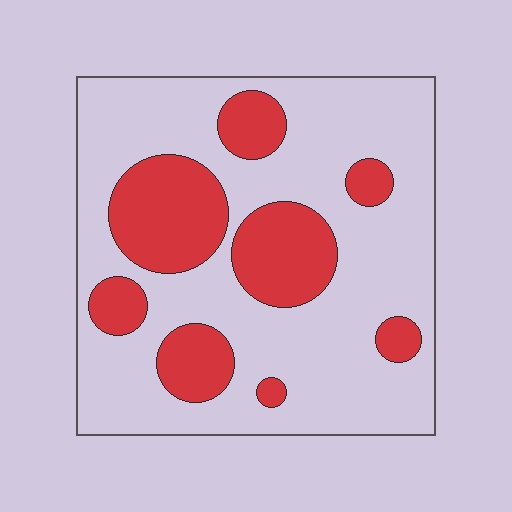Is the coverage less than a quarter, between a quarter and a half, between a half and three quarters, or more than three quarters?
Between a quarter and a half.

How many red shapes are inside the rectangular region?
8.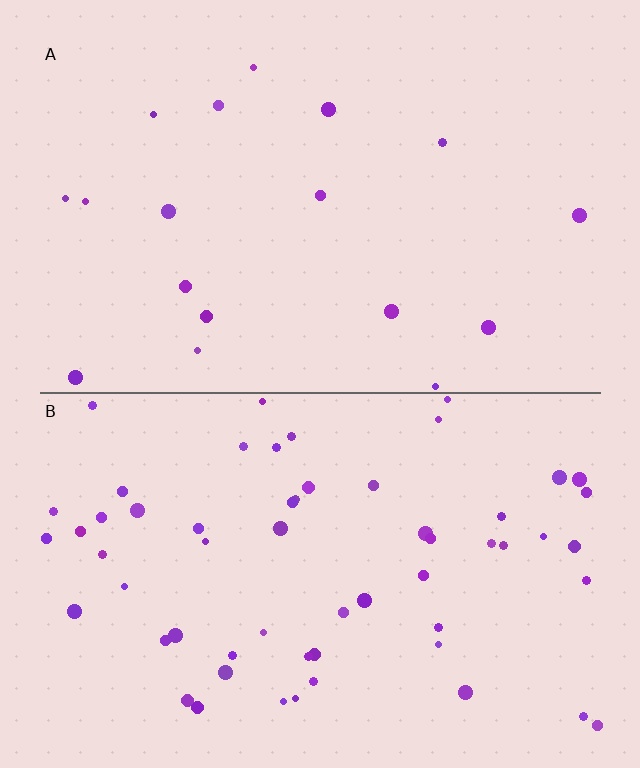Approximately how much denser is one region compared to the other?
Approximately 3.3× — region B over region A.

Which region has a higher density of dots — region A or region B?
B (the bottom).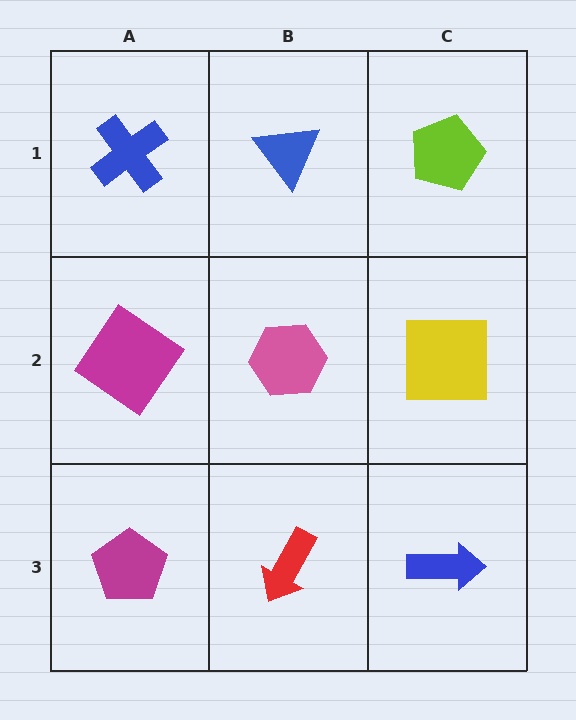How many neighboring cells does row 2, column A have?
3.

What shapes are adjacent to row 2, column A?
A blue cross (row 1, column A), a magenta pentagon (row 3, column A), a pink hexagon (row 2, column B).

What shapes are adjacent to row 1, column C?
A yellow square (row 2, column C), a blue triangle (row 1, column B).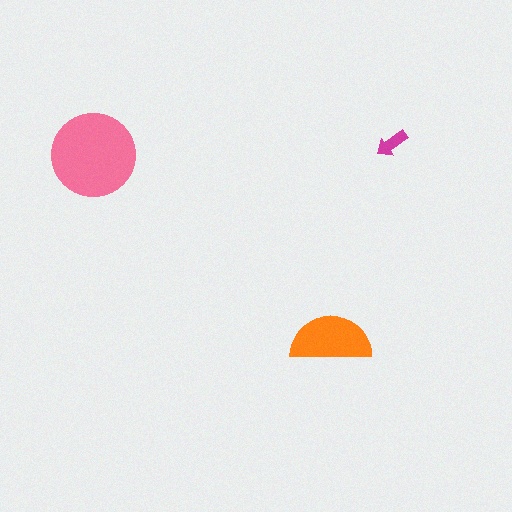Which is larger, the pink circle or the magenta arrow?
The pink circle.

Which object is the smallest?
The magenta arrow.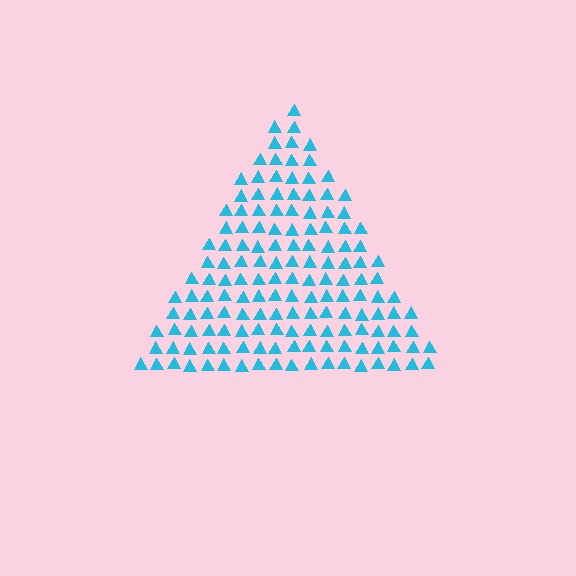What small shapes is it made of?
It is made of small triangles.